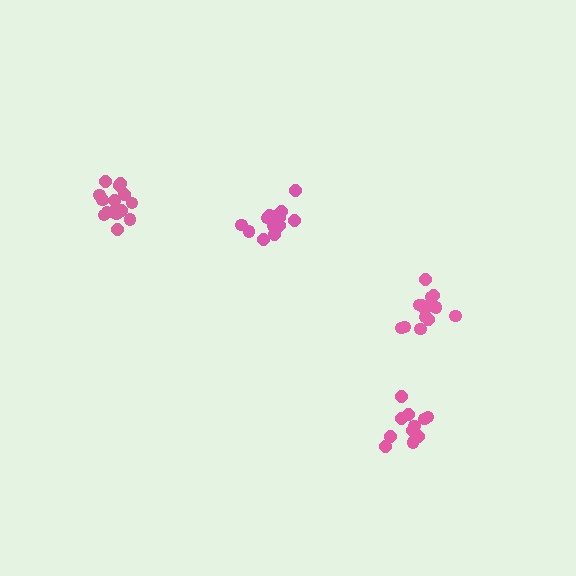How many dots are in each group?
Group 1: 15 dots, Group 2: 14 dots, Group 3: 14 dots, Group 4: 14 dots (57 total).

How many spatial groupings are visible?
There are 4 spatial groupings.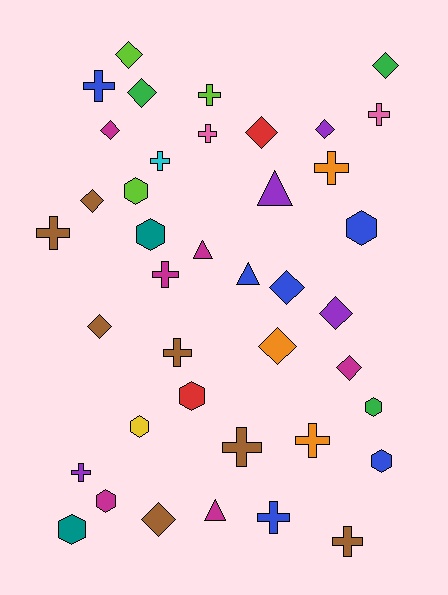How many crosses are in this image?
There are 14 crosses.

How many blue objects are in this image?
There are 6 blue objects.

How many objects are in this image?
There are 40 objects.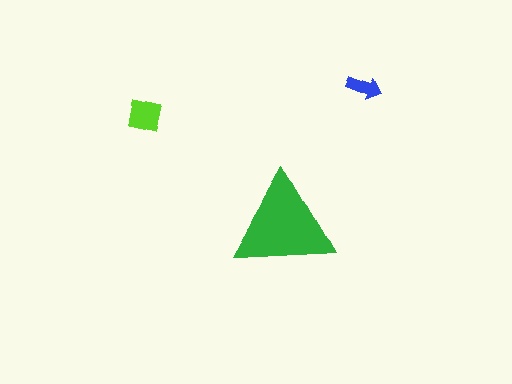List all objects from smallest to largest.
The blue arrow, the lime square, the green triangle.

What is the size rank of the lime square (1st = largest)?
2nd.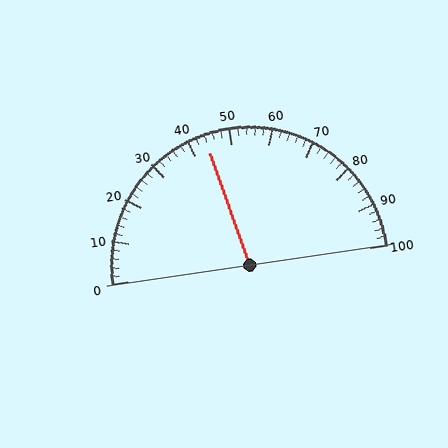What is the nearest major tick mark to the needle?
The nearest major tick mark is 40.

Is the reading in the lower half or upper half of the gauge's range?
The reading is in the lower half of the range (0 to 100).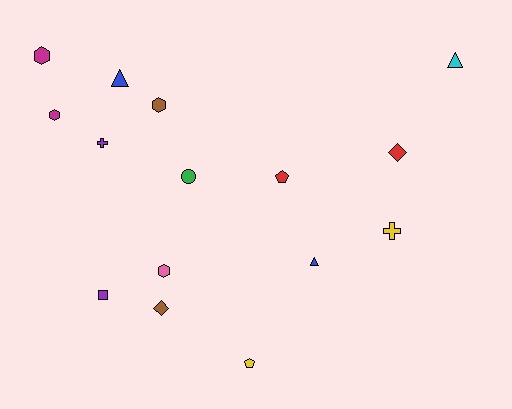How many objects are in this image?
There are 15 objects.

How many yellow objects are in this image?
There are 2 yellow objects.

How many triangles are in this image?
There are 3 triangles.